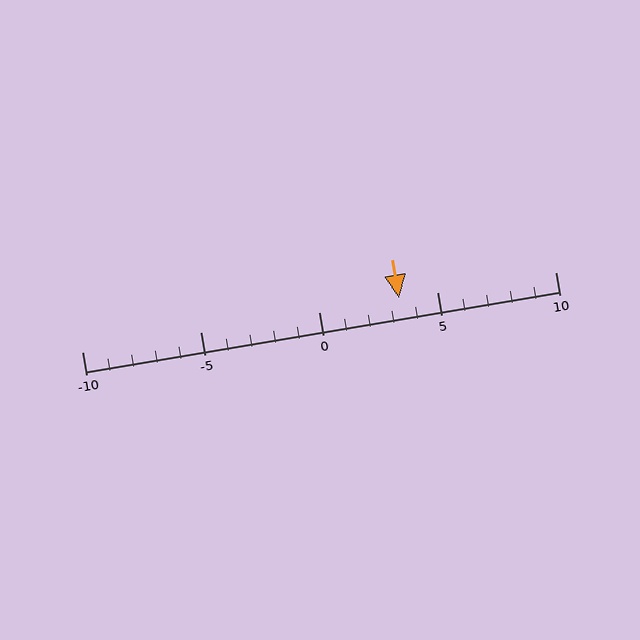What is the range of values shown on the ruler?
The ruler shows values from -10 to 10.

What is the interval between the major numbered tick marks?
The major tick marks are spaced 5 units apart.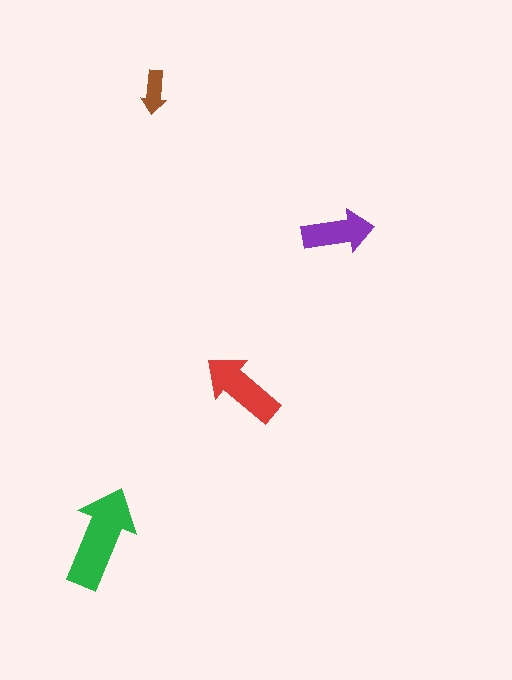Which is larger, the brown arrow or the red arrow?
The red one.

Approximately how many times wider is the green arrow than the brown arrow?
About 2.5 times wider.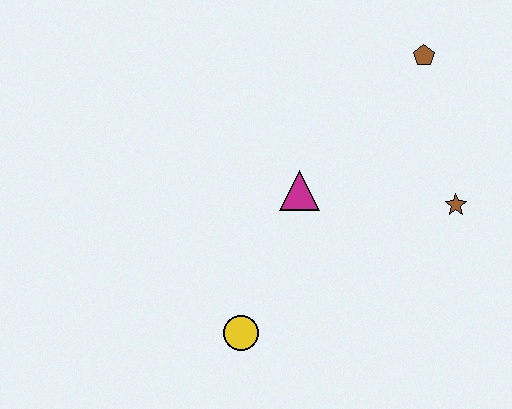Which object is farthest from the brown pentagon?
The yellow circle is farthest from the brown pentagon.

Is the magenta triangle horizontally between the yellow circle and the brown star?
Yes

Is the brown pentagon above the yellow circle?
Yes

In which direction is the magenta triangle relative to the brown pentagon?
The magenta triangle is below the brown pentagon.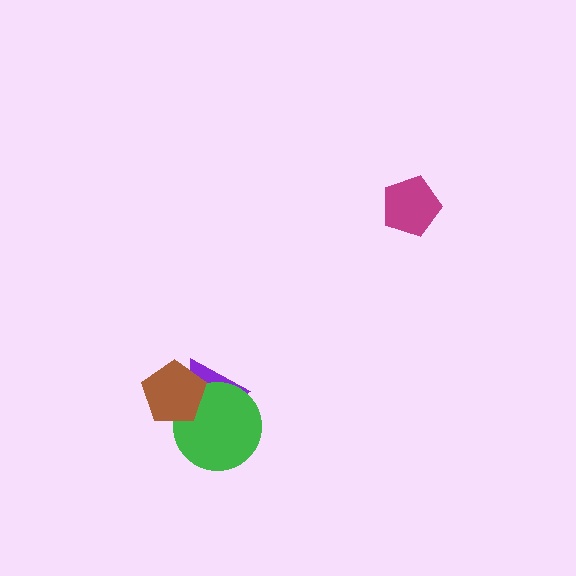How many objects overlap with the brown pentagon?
2 objects overlap with the brown pentagon.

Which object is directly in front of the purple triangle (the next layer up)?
The green circle is directly in front of the purple triangle.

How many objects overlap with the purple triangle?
2 objects overlap with the purple triangle.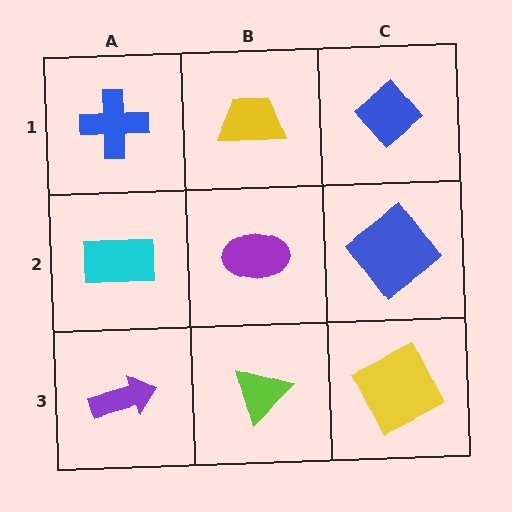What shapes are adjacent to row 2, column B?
A yellow trapezoid (row 1, column B), a lime triangle (row 3, column B), a cyan rectangle (row 2, column A), a blue diamond (row 2, column C).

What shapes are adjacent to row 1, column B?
A purple ellipse (row 2, column B), a blue cross (row 1, column A), a blue diamond (row 1, column C).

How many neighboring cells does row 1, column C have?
2.